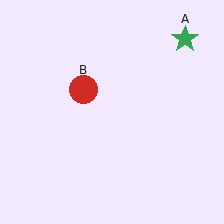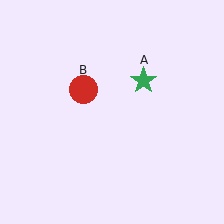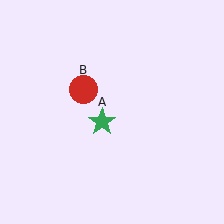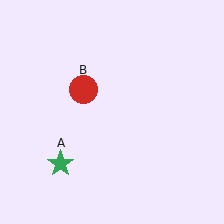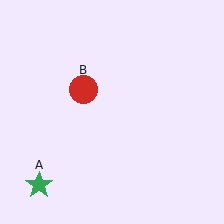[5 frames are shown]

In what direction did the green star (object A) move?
The green star (object A) moved down and to the left.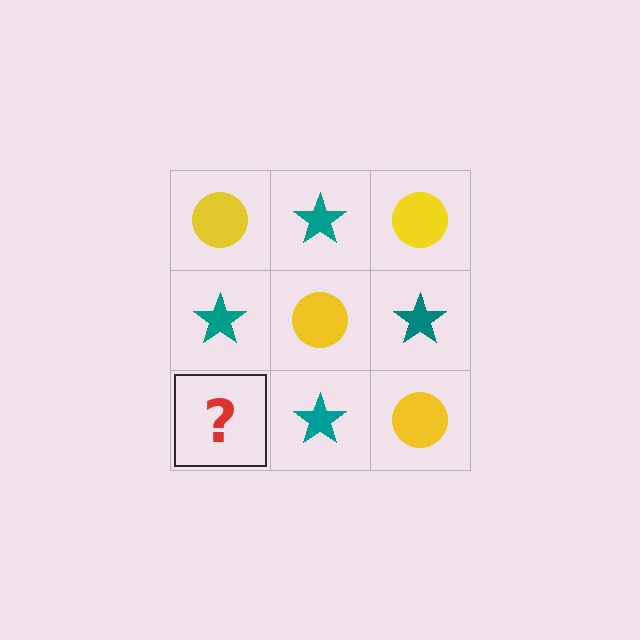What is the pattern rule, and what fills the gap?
The rule is that it alternates yellow circle and teal star in a checkerboard pattern. The gap should be filled with a yellow circle.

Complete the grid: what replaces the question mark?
The question mark should be replaced with a yellow circle.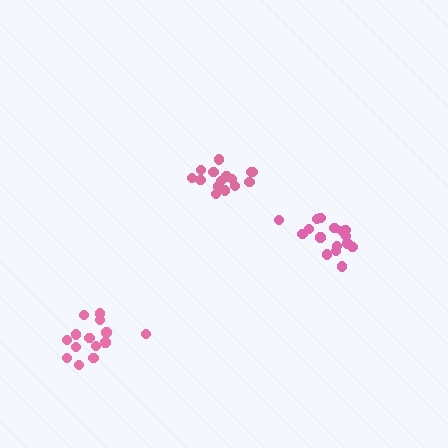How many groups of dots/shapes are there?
There are 3 groups.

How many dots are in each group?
Group 1: 16 dots, Group 2: 16 dots, Group 3: 14 dots (46 total).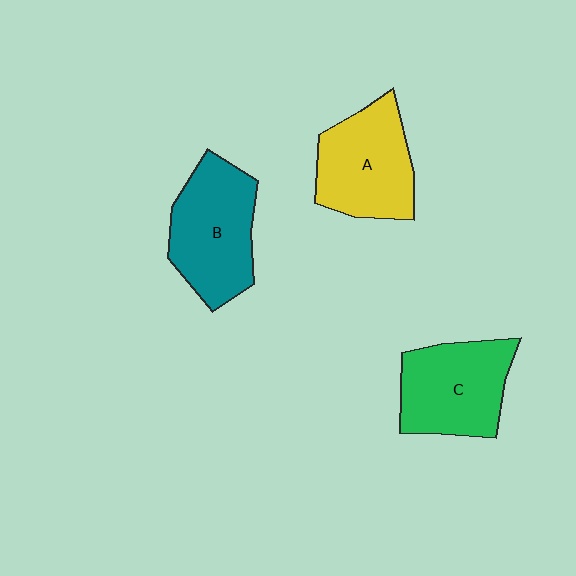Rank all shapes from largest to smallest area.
From largest to smallest: B (teal), C (green), A (yellow).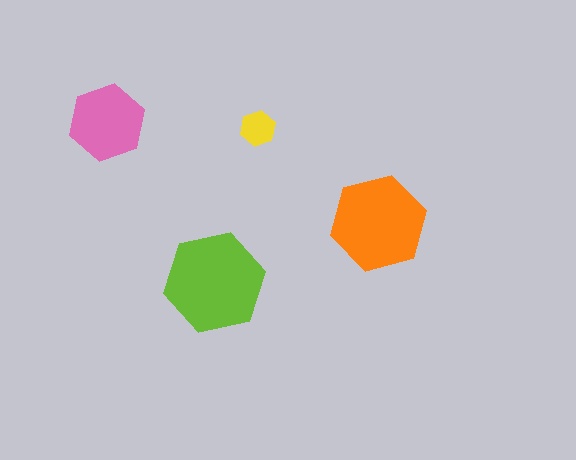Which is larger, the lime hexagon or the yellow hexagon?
The lime one.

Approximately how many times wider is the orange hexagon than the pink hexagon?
About 1.5 times wider.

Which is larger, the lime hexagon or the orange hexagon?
The lime one.